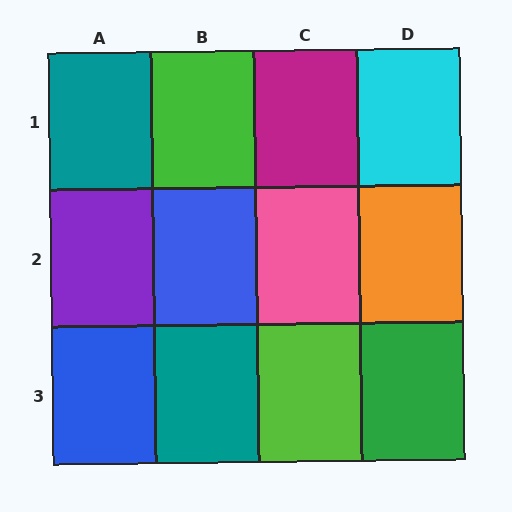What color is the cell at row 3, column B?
Teal.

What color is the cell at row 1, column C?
Magenta.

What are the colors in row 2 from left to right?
Purple, blue, pink, orange.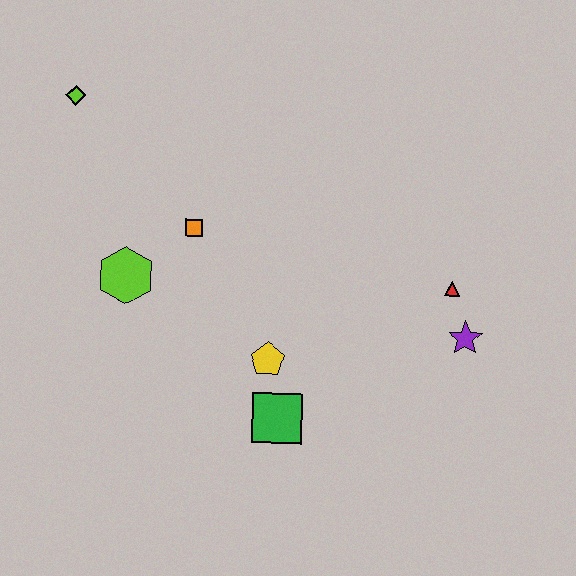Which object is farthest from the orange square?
The purple star is farthest from the orange square.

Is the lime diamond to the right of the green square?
No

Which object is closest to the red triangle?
The purple star is closest to the red triangle.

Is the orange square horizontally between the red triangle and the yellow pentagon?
No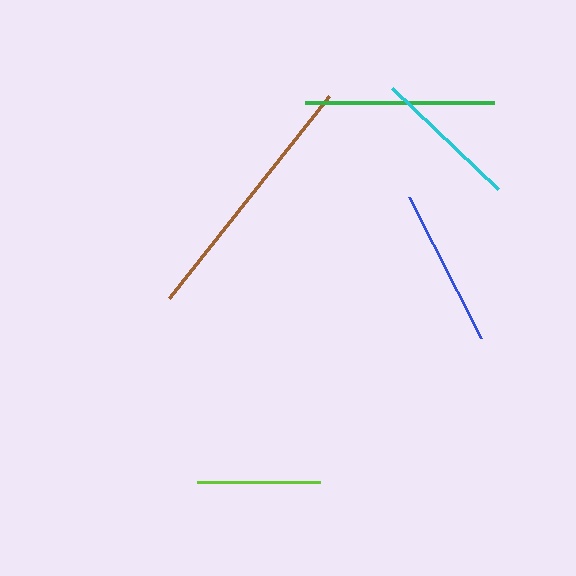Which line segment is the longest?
The brown line is the longest at approximately 257 pixels.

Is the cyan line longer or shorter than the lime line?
The cyan line is longer than the lime line.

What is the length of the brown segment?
The brown segment is approximately 257 pixels long.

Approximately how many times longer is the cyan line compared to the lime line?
The cyan line is approximately 1.2 times the length of the lime line.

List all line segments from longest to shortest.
From longest to shortest: brown, green, blue, cyan, lime.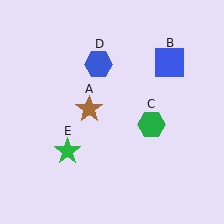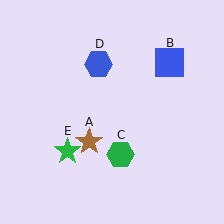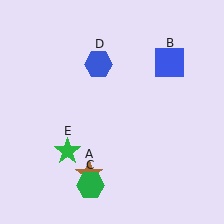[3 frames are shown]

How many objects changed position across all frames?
2 objects changed position: brown star (object A), green hexagon (object C).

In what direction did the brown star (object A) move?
The brown star (object A) moved down.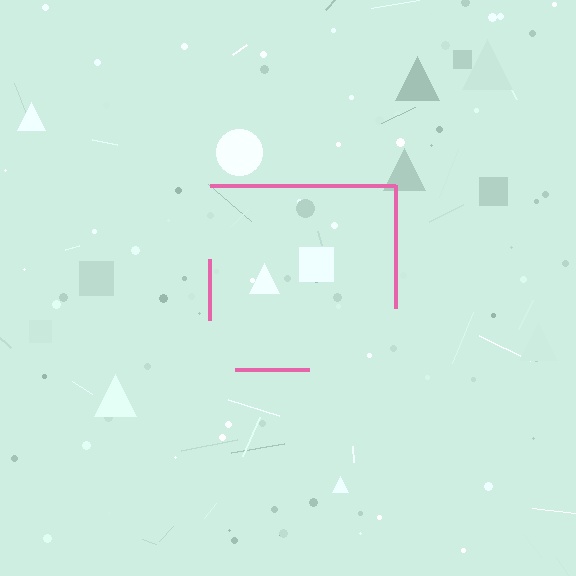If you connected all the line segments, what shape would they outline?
They would outline a square.